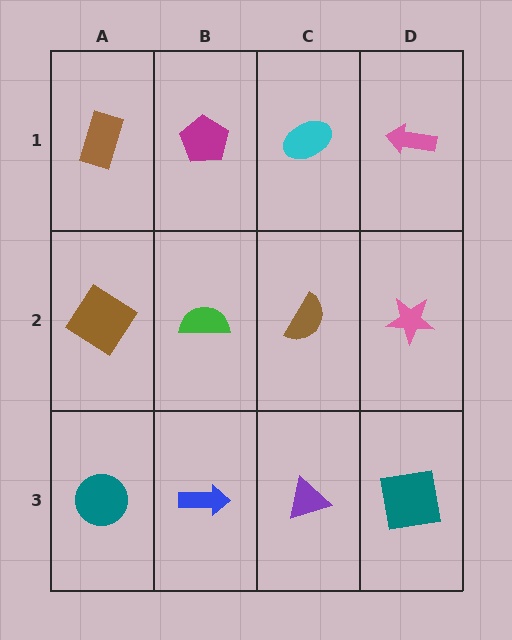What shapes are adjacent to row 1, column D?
A pink star (row 2, column D), a cyan ellipse (row 1, column C).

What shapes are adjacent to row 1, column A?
A brown diamond (row 2, column A), a magenta pentagon (row 1, column B).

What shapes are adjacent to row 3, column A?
A brown diamond (row 2, column A), a blue arrow (row 3, column B).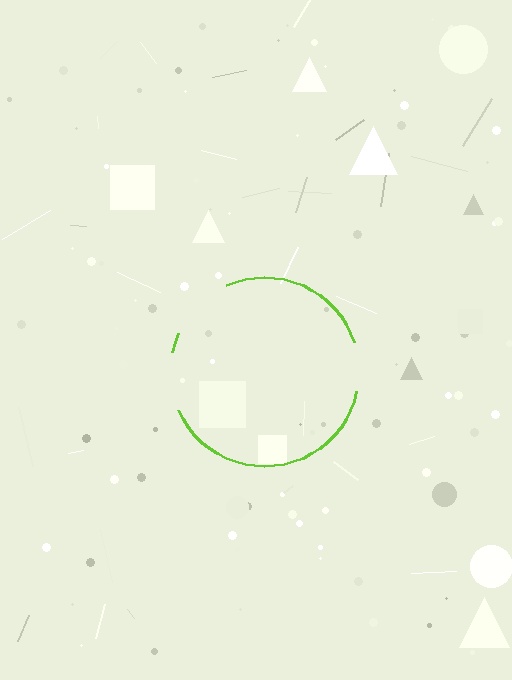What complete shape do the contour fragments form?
The contour fragments form a circle.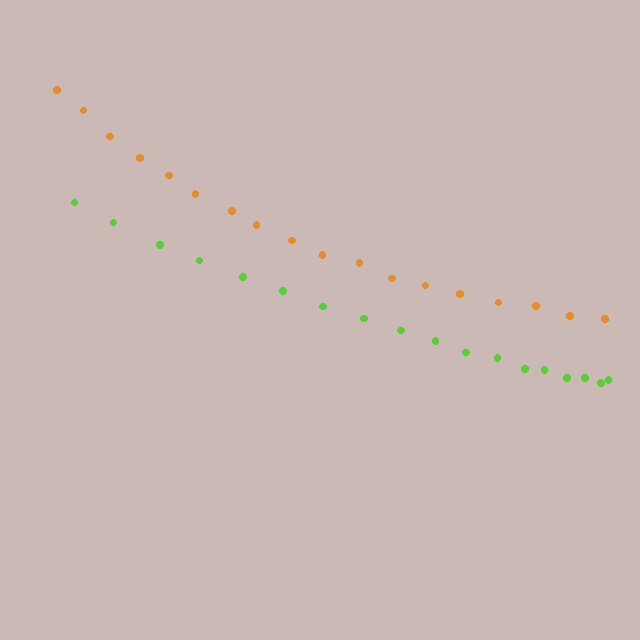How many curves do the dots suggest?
There are 2 distinct paths.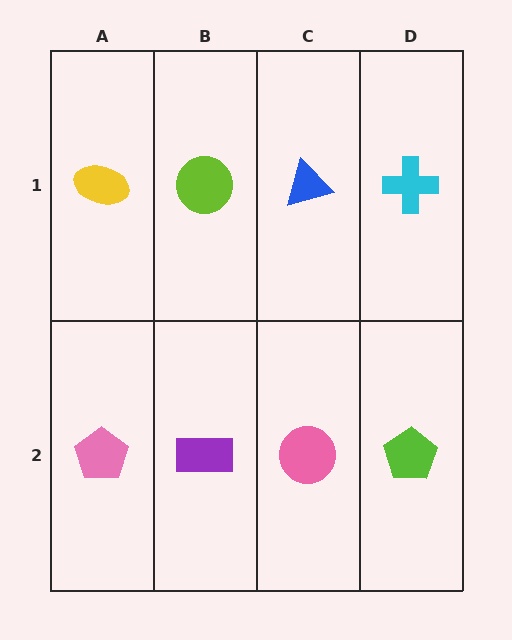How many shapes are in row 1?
4 shapes.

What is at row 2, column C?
A pink circle.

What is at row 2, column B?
A purple rectangle.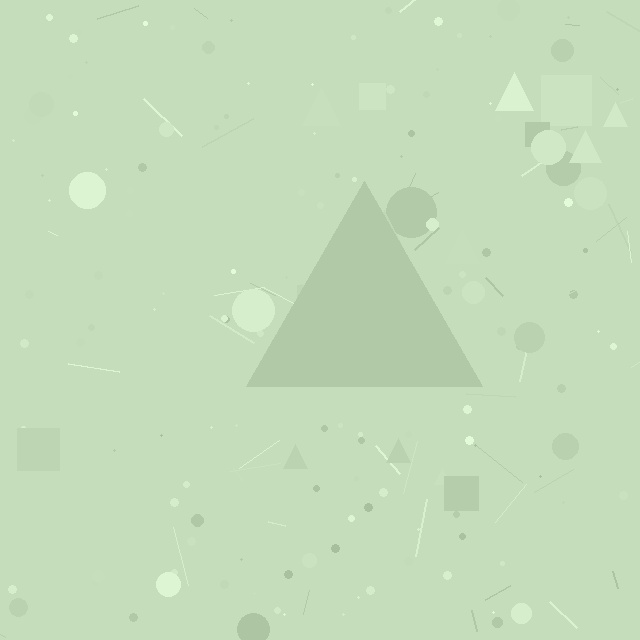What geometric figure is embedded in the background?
A triangle is embedded in the background.